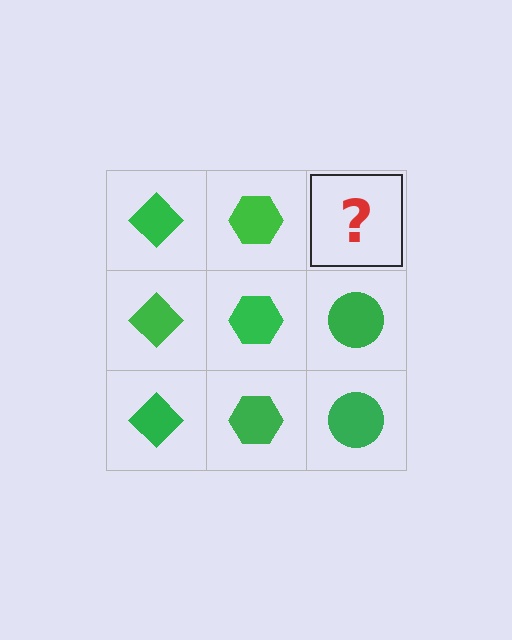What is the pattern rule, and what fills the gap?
The rule is that each column has a consistent shape. The gap should be filled with a green circle.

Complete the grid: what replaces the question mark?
The question mark should be replaced with a green circle.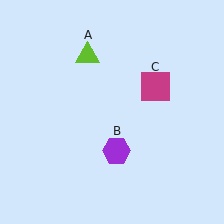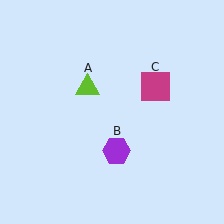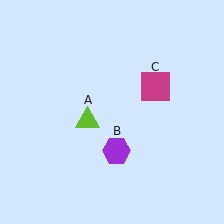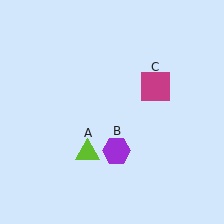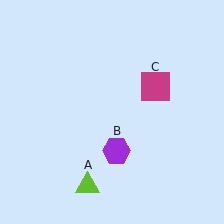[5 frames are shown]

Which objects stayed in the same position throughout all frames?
Purple hexagon (object B) and magenta square (object C) remained stationary.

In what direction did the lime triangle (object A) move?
The lime triangle (object A) moved down.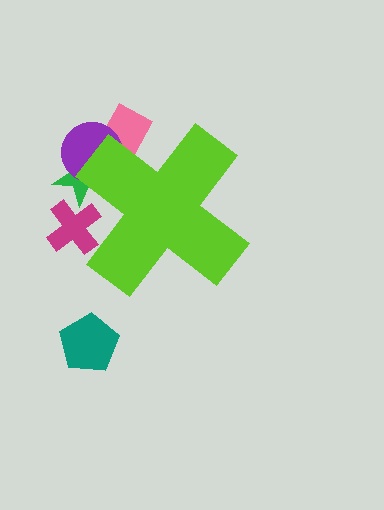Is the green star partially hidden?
Yes, the green star is partially hidden behind the lime cross.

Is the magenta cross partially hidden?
Yes, the magenta cross is partially hidden behind the lime cross.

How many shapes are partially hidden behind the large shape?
5 shapes are partially hidden.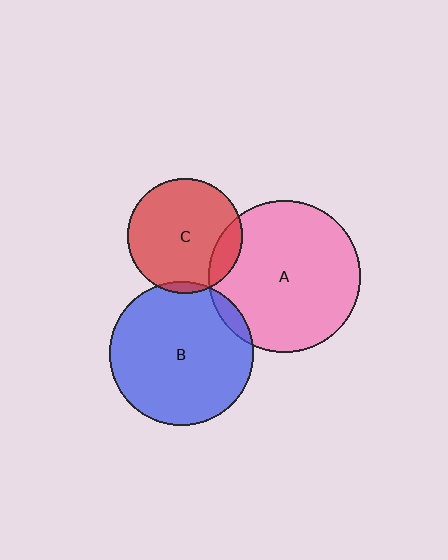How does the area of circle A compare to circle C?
Approximately 1.7 times.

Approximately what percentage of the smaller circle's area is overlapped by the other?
Approximately 15%.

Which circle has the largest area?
Circle A (pink).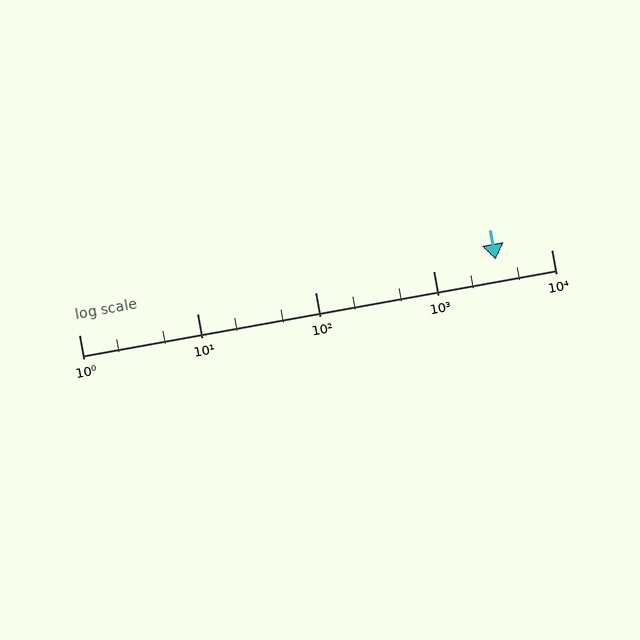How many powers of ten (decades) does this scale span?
The scale spans 4 decades, from 1 to 10000.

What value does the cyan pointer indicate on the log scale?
The pointer indicates approximately 3400.